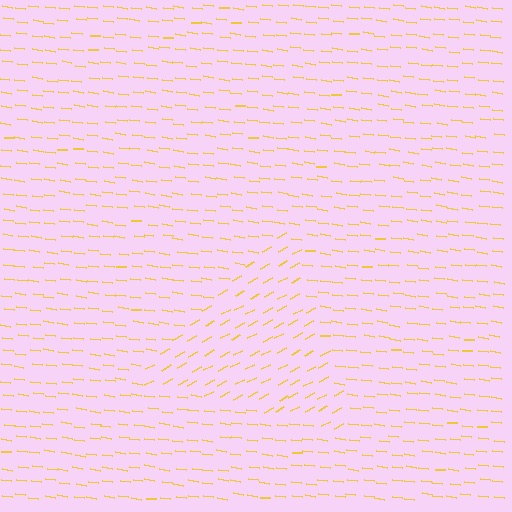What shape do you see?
I see a triangle.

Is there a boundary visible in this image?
Yes, there is a texture boundary formed by a change in line orientation.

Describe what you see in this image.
The image is filled with small yellow line segments. A triangle region in the image has lines oriented differently from the surrounding lines, creating a visible texture boundary.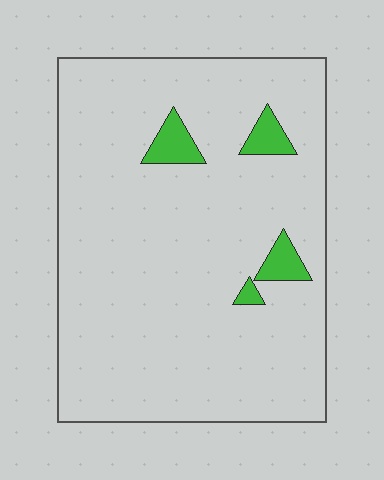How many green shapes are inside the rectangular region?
4.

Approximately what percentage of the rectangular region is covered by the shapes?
Approximately 5%.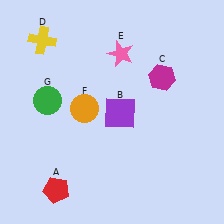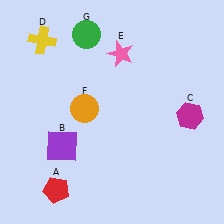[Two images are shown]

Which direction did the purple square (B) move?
The purple square (B) moved left.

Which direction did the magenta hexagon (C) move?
The magenta hexagon (C) moved down.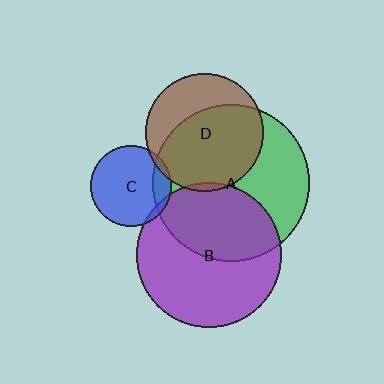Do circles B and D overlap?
Yes.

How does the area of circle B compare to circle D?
Approximately 1.5 times.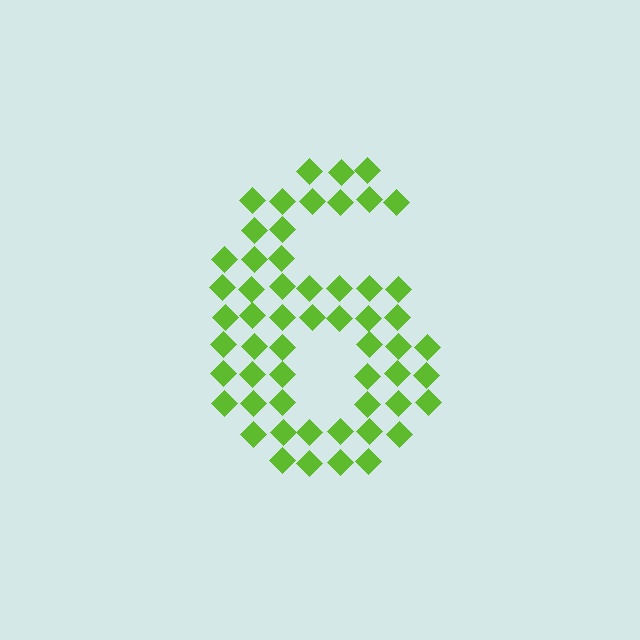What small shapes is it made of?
It is made of small diamonds.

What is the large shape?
The large shape is the digit 6.